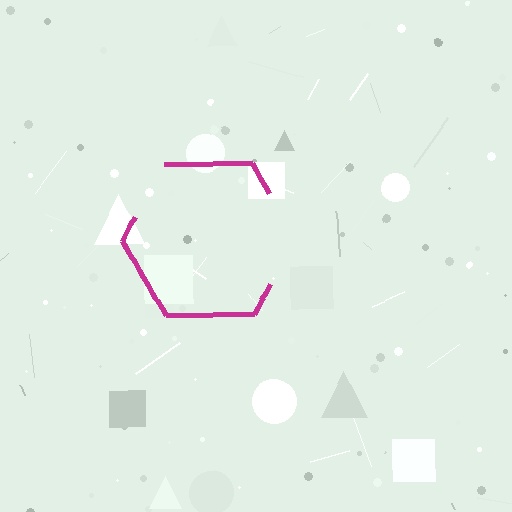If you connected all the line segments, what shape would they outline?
They would outline a hexagon.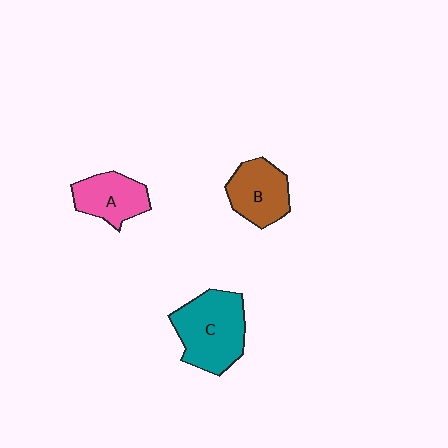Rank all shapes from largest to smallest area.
From largest to smallest: C (teal), B (brown), A (pink).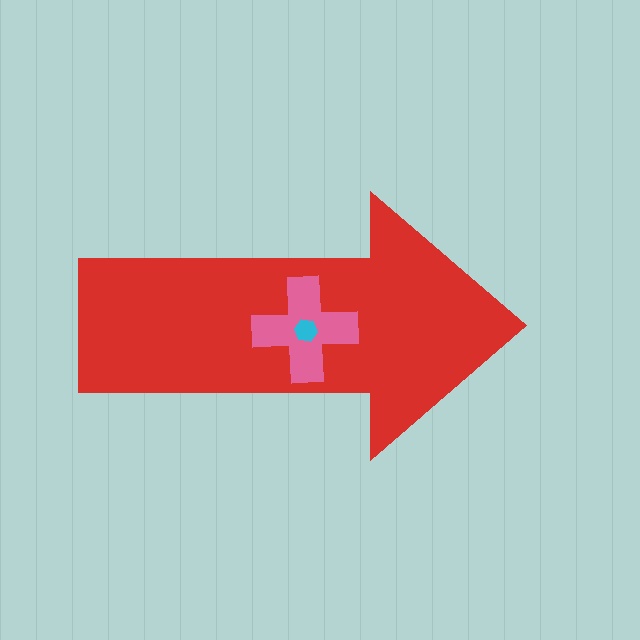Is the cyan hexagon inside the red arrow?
Yes.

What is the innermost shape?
The cyan hexagon.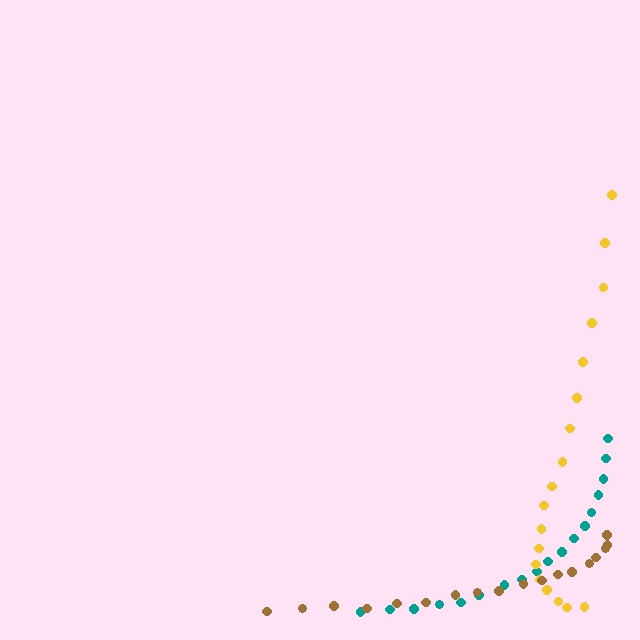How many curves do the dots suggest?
There are 3 distinct paths.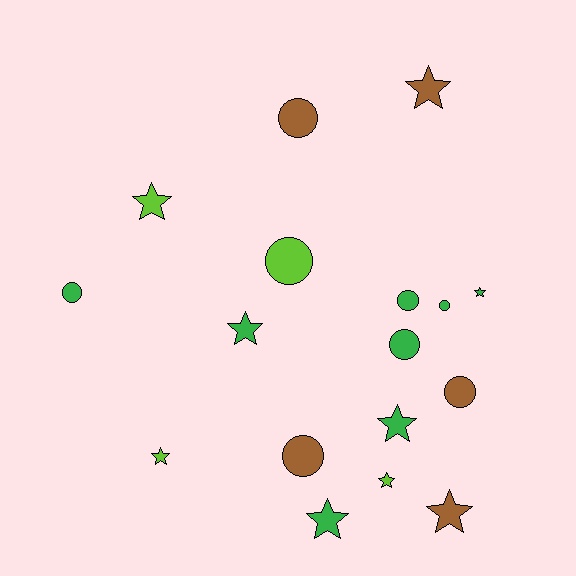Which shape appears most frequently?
Star, with 9 objects.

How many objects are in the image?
There are 17 objects.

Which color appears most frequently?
Green, with 8 objects.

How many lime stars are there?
There are 3 lime stars.